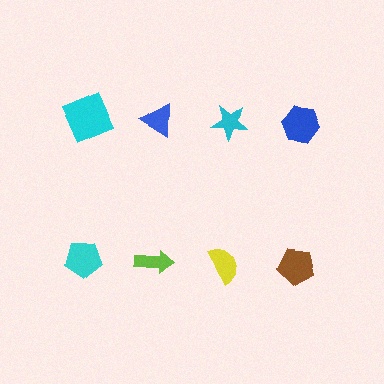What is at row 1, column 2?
A blue triangle.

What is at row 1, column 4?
A blue hexagon.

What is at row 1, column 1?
A cyan square.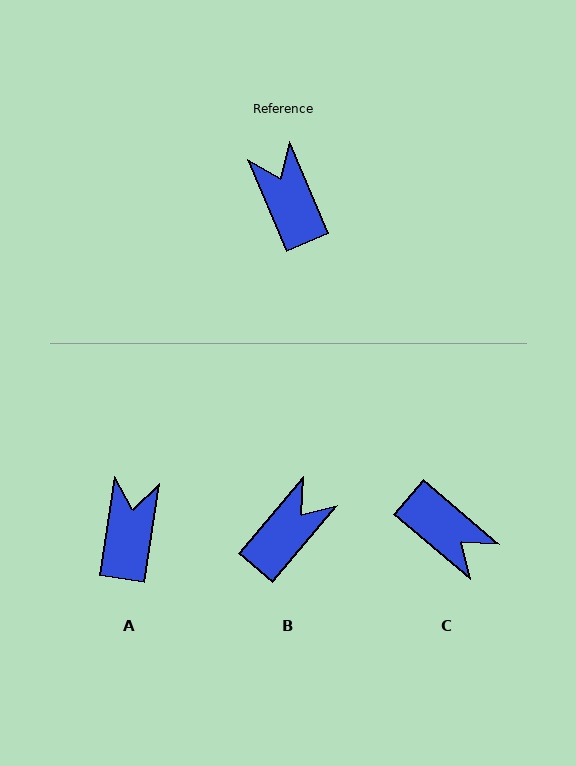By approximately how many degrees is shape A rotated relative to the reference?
Approximately 32 degrees clockwise.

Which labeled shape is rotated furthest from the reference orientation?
C, about 153 degrees away.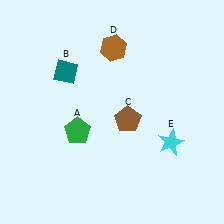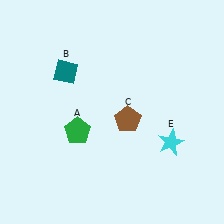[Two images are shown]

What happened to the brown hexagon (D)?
The brown hexagon (D) was removed in Image 2. It was in the top-right area of Image 1.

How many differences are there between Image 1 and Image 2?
There is 1 difference between the two images.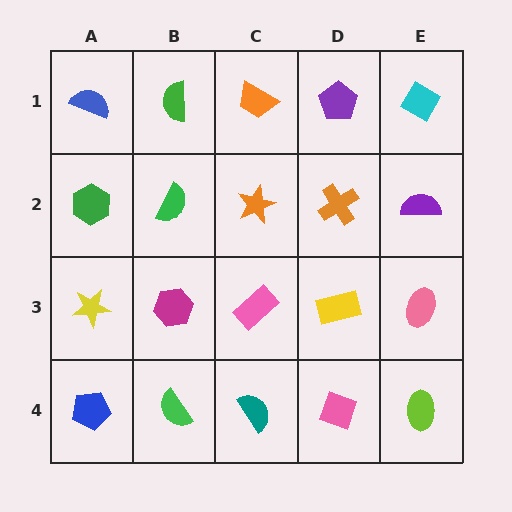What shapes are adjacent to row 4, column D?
A yellow rectangle (row 3, column D), a teal semicircle (row 4, column C), a lime ellipse (row 4, column E).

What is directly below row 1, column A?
A green hexagon.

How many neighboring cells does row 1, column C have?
3.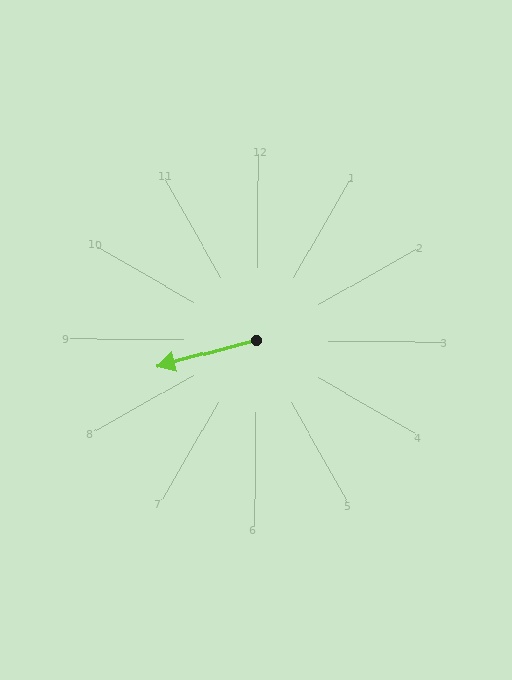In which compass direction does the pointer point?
West.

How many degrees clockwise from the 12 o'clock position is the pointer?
Approximately 255 degrees.